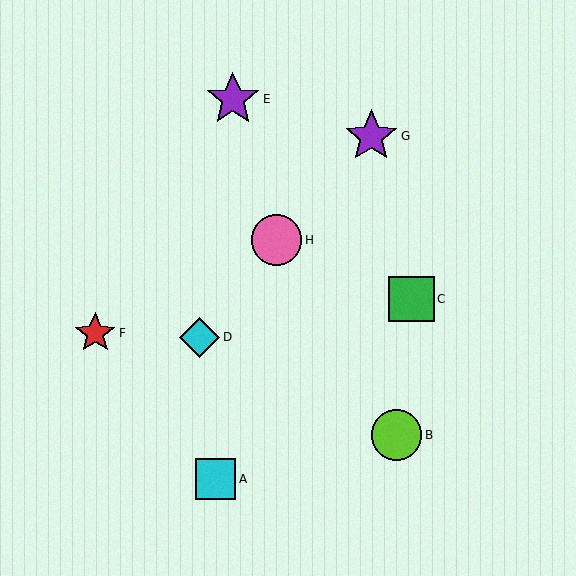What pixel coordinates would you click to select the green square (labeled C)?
Click at (412, 299) to select the green square C.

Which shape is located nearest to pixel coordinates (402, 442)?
The lime circle (labeled B) at (397, 435) is nearest to that location.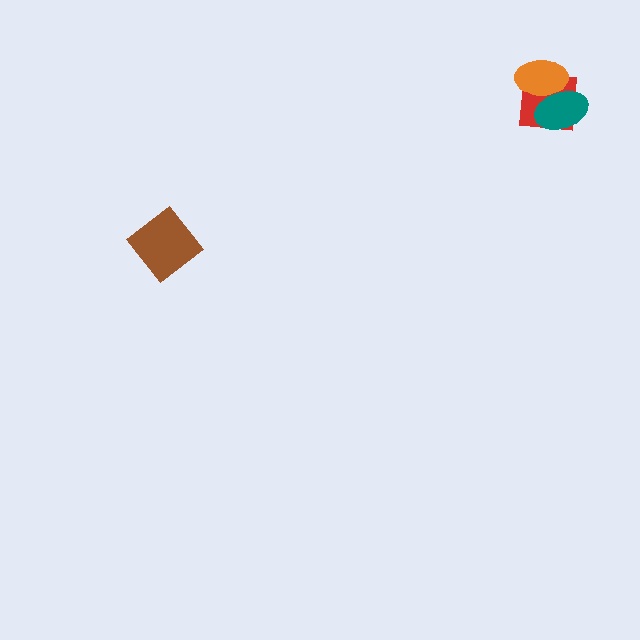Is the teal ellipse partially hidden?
Yes, it is partially covered by another shape.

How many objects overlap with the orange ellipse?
2 objects overlap with the orange ellipse.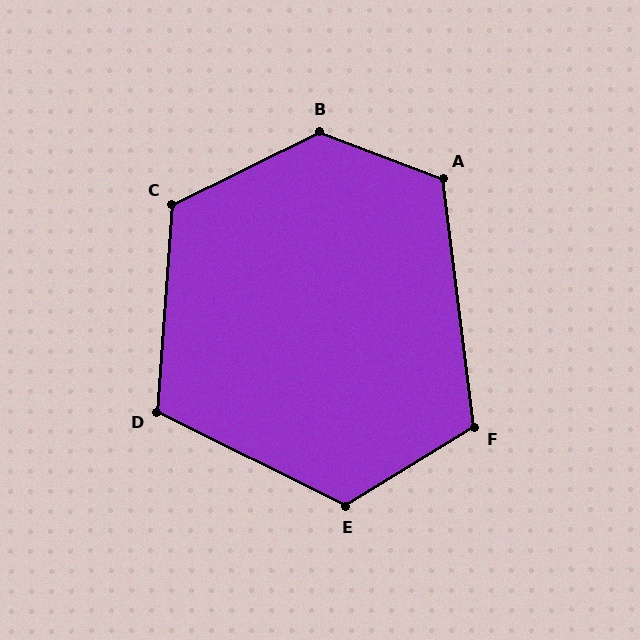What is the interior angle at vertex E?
Approximately 122 degrees (obtuse).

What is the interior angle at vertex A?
Approximately 118 degrees (obtuse).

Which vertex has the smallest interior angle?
D, at approximately 112 degrees.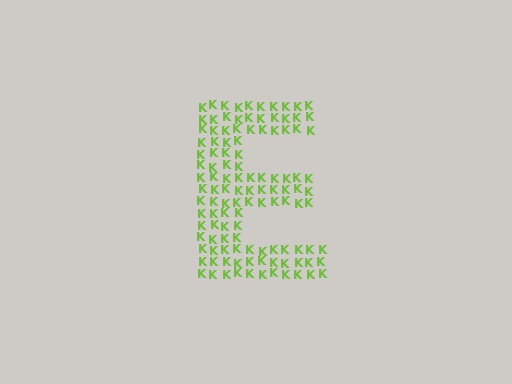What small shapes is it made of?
It is made of small letter K's.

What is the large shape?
The large shape is the letter E.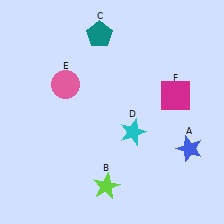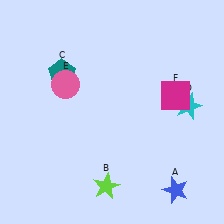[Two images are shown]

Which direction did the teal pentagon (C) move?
The teal pentagon (C) moved down.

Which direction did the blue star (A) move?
The blue star (A) moved down.